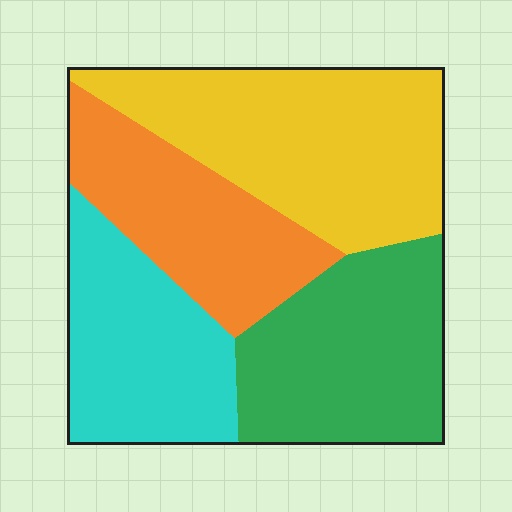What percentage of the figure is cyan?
Cyan covers around 20% of the figure.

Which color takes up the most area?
Yellow, at roughly 30%.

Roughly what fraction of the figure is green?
Green covers 25% of the figure.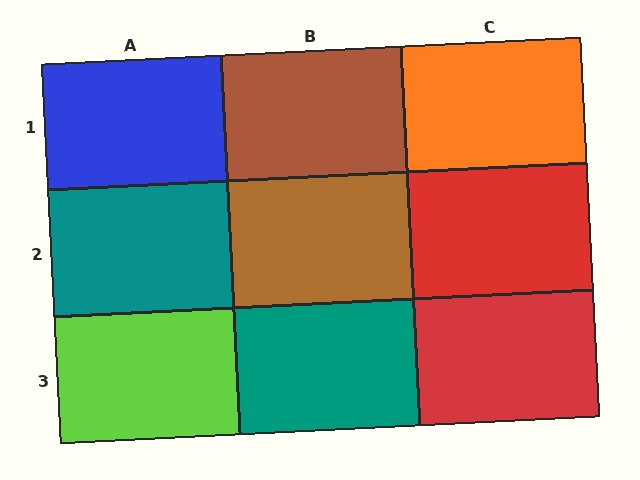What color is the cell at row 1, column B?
Brown.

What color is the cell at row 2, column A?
Teal.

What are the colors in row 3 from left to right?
Lime, teal, red.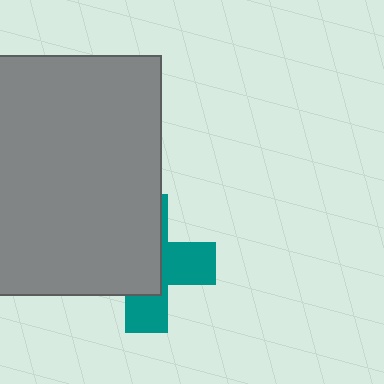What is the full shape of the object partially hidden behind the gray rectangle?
The partially hidden object is a teal cross.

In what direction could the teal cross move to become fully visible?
The teal cross could move right. That would shift it out from behind the gray rectangle entirely.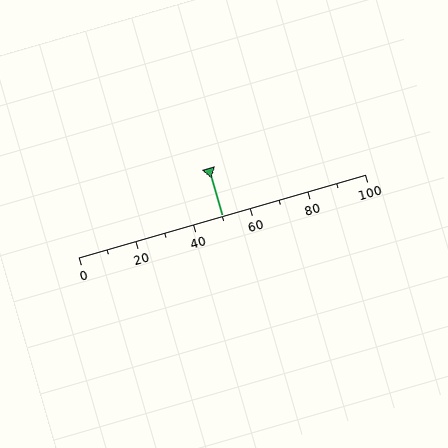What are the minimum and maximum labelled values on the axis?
The axis runs from 0 to 100.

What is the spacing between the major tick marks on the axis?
The major ticks are spaced 20 apart.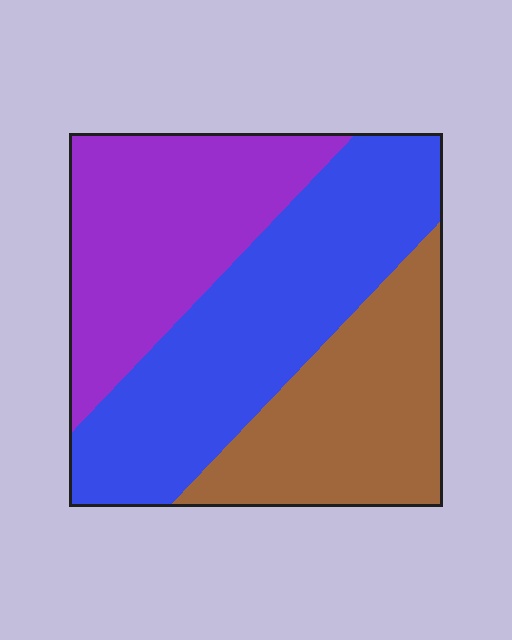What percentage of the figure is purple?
Purple takes up about one third (1/3) of the figure.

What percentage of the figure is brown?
Brown takes up between a sixth and a third of the figure.